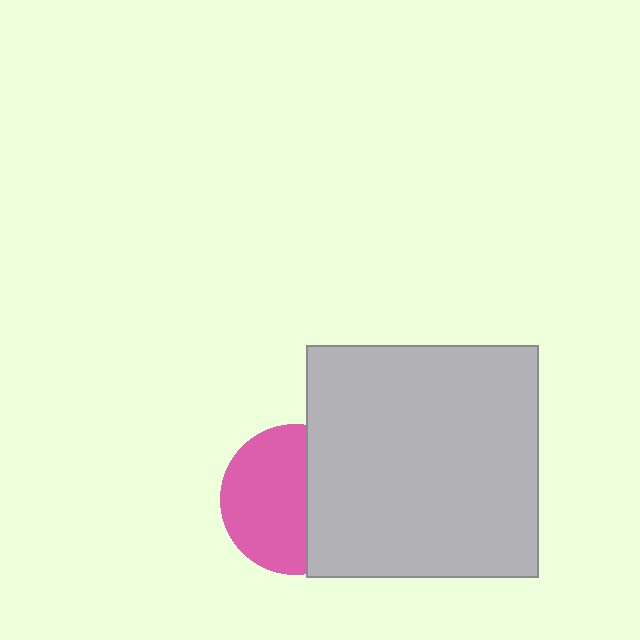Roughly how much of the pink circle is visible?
About half of it is visible (roughly 58%).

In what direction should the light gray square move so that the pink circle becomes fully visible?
The light gray square should move right. That is the shortest direction to clear the overlap and leave the pink circle fully visible.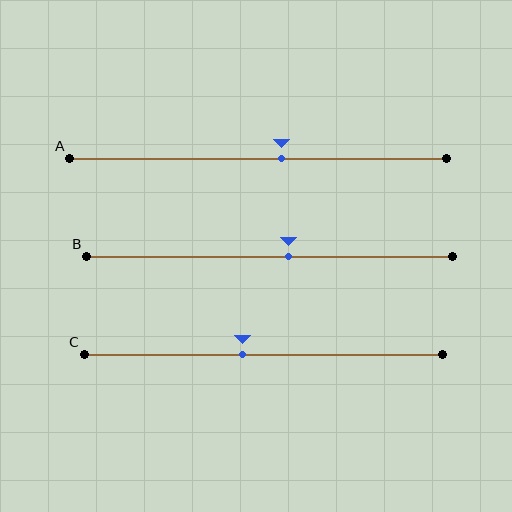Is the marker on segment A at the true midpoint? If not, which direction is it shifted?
No, the marker on segment A is shifted to the right by about 6% of the segment length.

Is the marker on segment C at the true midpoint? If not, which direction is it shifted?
No, the marker on segment C is shifted to the left by about 6% of the segment length.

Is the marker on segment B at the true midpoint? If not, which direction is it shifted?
No, the marker on segment B is shifted to the right by about 5% of the segment length.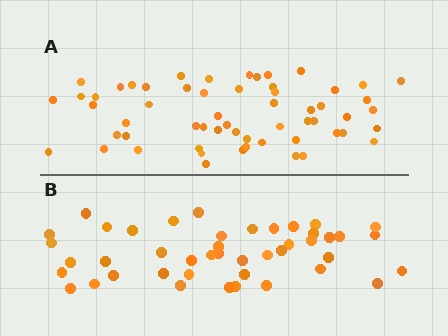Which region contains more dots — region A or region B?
Region A (the top region) has more dots.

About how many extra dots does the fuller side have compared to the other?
Region A has approximately 15 more dots than region B.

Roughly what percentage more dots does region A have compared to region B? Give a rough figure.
About 30% more.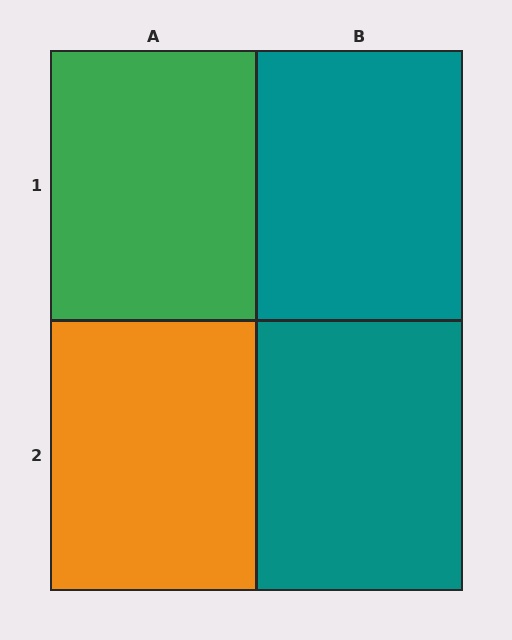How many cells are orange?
1 cell is orange.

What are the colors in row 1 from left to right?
Green, teal.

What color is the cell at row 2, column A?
Orange.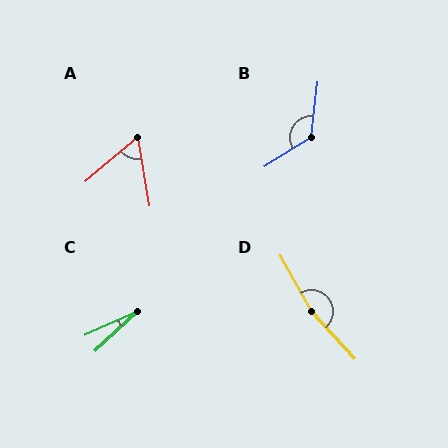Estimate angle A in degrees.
Approximately 60 degrees.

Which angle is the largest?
D, at approximately 167 degrees.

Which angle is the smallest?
C, at approximately 18 degrees.